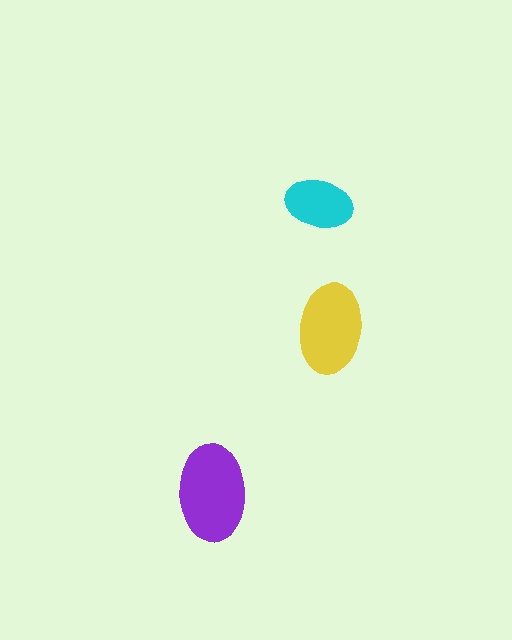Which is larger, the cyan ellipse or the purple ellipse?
The purple one.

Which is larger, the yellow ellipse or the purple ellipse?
The purple one.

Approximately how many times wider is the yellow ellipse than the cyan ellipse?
About 1.5 times wider.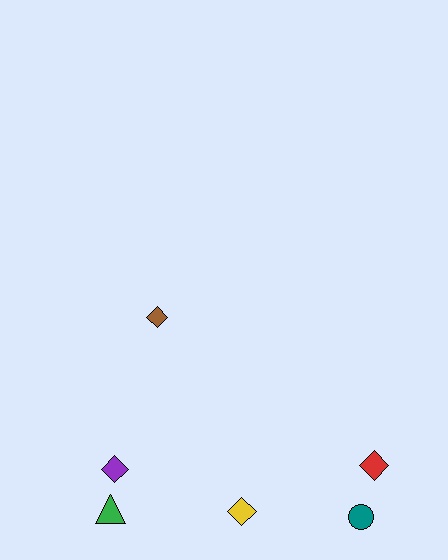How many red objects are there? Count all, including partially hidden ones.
There is 1 red object.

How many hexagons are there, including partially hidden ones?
There are no hexagons.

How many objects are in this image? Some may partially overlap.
There are 6 objects.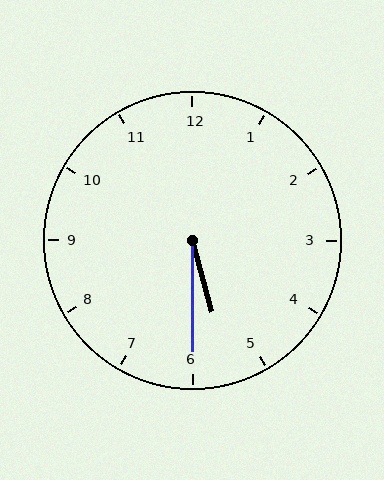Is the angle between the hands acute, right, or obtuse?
It is acute.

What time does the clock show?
5:30.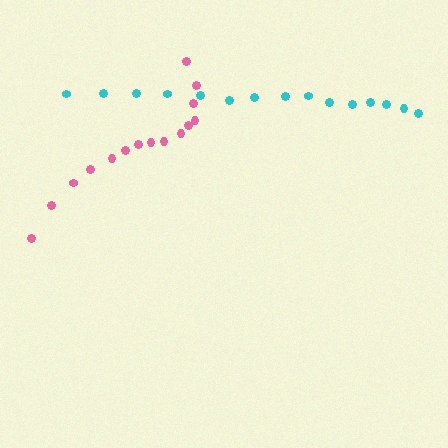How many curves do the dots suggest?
There are 2 distinct paths.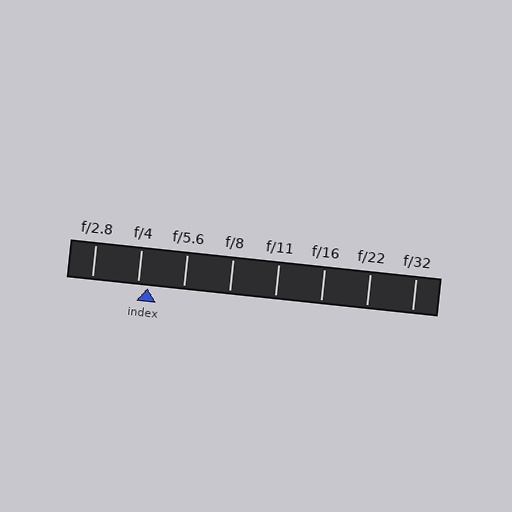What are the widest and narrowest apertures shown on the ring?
The widest aperture shown is f/2.8 and the narrowest is f/32.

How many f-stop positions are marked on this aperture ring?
There are 8 f-stop positions marked.